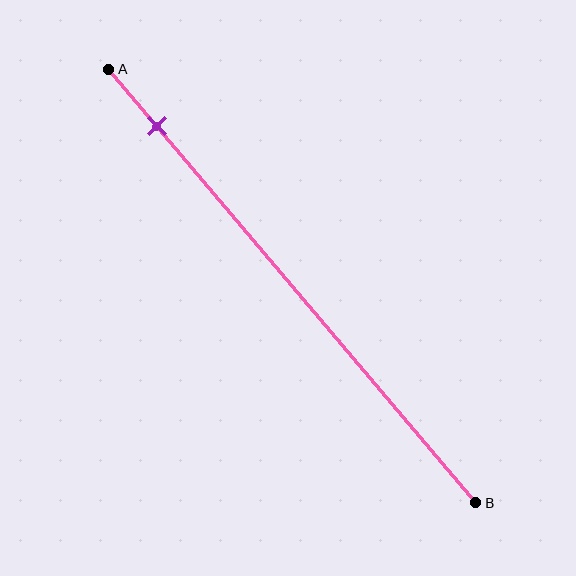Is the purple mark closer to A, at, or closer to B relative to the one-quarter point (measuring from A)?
The purple mark is closer to point A than the one-quarter point of segment AB.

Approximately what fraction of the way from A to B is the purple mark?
The purple mark is approximately 15% of the way from A to B.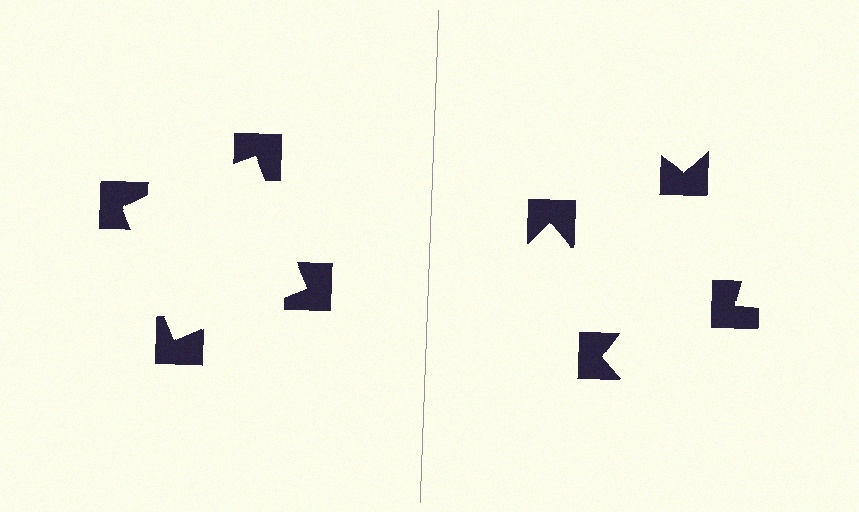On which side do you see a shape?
An illusory square appears on the left side. On the right side the wedge cuts are rotated, so no coherent shape forms.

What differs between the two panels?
The notched squares are positioned identically on both sides; only the wedge orientations differ. On the left they align to a square; on the right they are misaligned.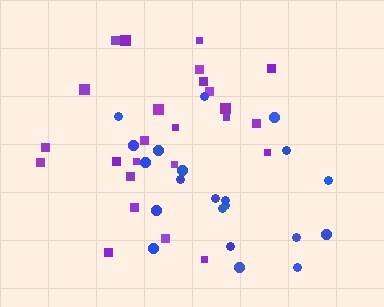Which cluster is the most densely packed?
Purple.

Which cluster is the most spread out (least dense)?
Blue.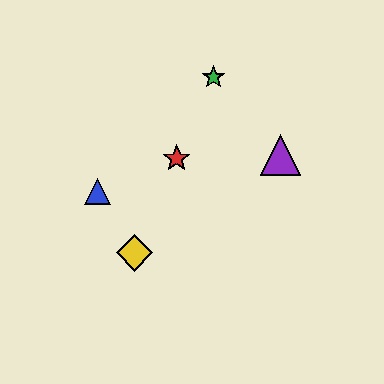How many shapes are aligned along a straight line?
3 shapes (the red star, the green star, the yellow diamond) are aligned along a straight line.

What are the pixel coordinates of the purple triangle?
The purple triangle is at (281, 155).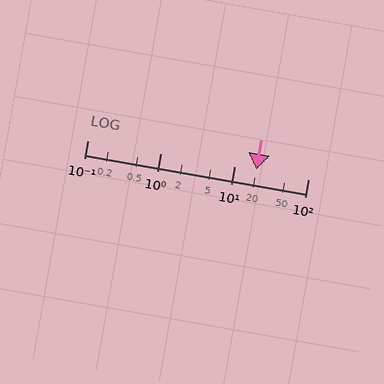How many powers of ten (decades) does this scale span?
The scale spans 3 decades, from 0.1 to 100.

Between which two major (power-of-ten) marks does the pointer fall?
The pointer is between 10 and 100.